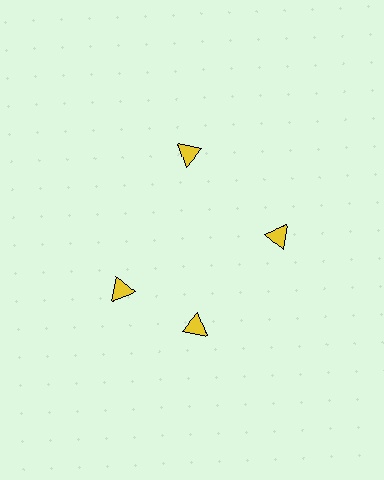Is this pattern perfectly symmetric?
No. The 4 yellow triangles are arranged in a ring, but one element near the 9 o'clock position is rotated out of alignment along the ring, breaking the 4-fold rotational symmetry.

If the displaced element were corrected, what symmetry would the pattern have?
It would have 4-fold rotational symmetry — the pattern would map onto itself every 90 degrees.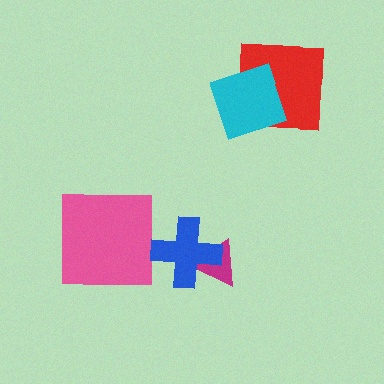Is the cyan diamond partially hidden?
No, no other shape covers it.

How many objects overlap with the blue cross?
1 object overlaps with the blue cross.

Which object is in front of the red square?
The cyan diamond is in front of the red square.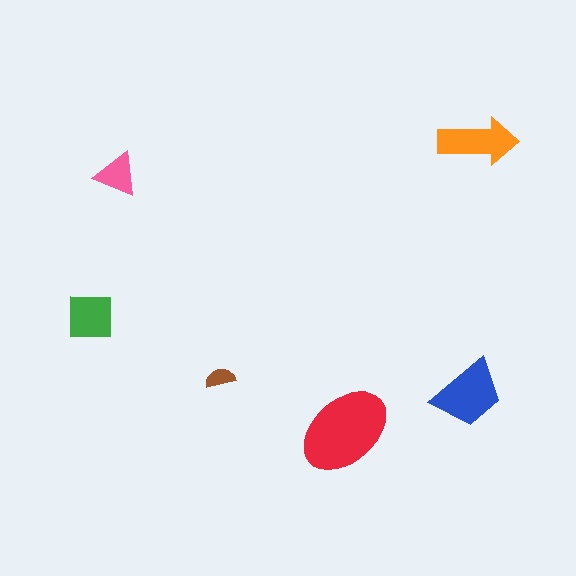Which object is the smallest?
The brown semicircle.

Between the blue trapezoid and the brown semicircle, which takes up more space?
The blue trapezoid.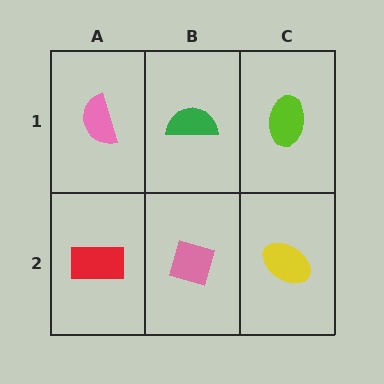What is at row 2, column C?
A yellow ellipse.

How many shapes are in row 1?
3 shapes.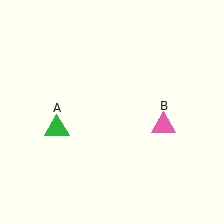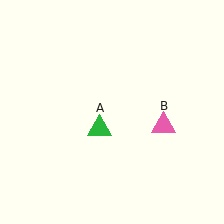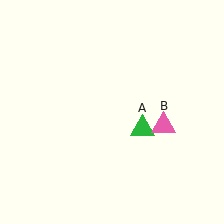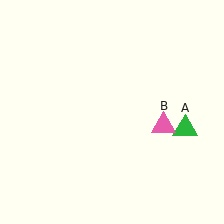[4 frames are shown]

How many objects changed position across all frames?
1 object changed position: green triangle (object A).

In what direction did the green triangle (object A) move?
The green triangle (object A) moved right.